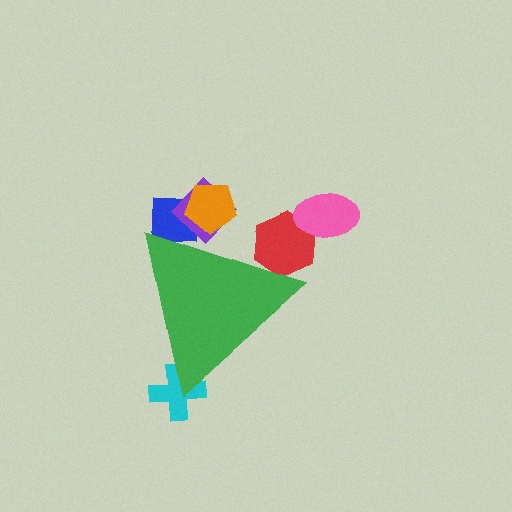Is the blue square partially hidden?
Yes, the blue square is partially hidden behind the green triangle.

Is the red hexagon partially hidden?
Yes, the red hexagon is partially hidden behind the green triangle.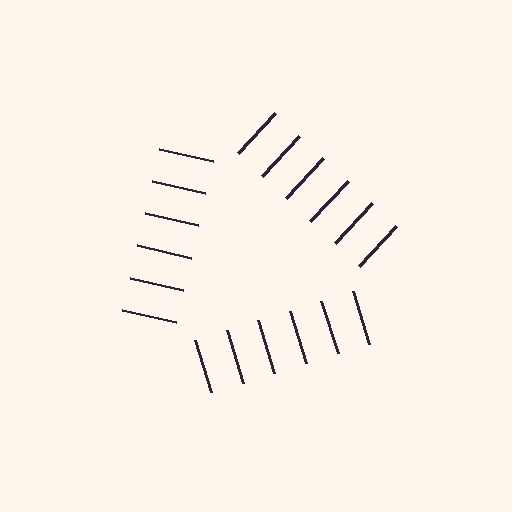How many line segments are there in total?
18 — 6 along each of the 3 edges.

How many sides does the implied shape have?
3 sides — the line-ends trace a triangle.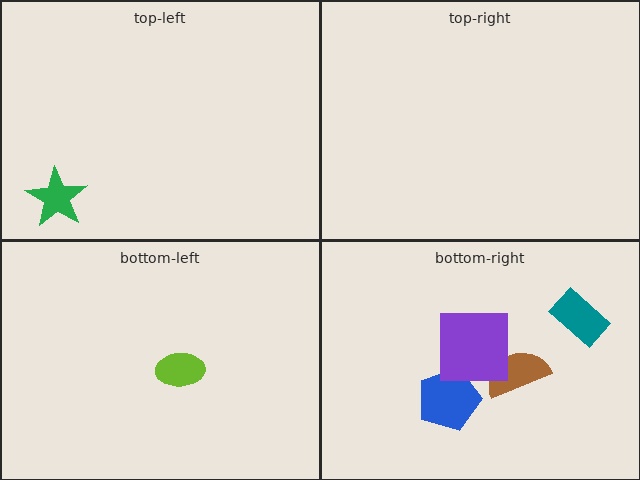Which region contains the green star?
The top-left region.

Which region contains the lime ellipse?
The bottom-left region.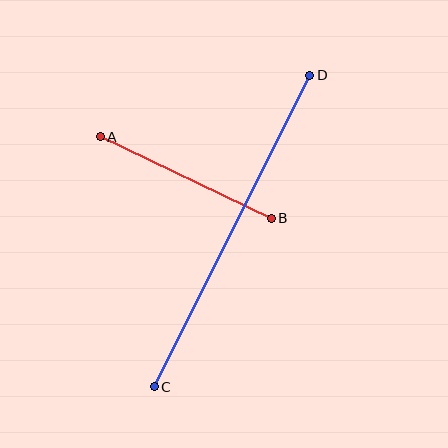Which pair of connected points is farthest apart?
Points C and D are farthest apart.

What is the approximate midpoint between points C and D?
The midpoint is at approximately (232, 231) pixels.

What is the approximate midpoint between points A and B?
The midpoint is at approximately (186, 178) pixels.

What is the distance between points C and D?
The distance is approximately 348 pixels.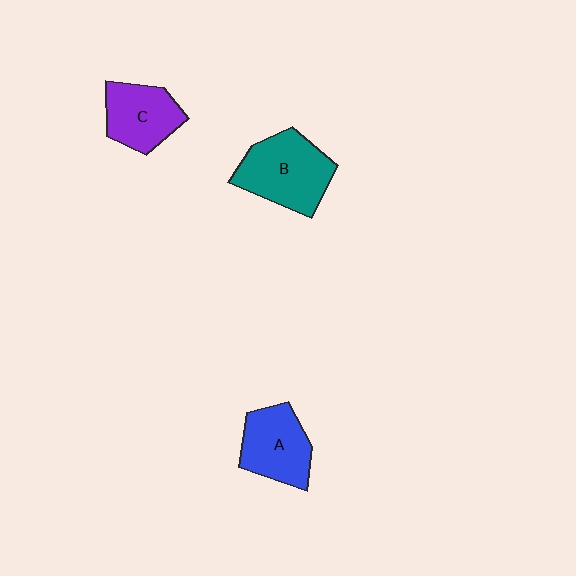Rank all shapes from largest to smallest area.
From largest to smallest: B (teal), A (blue), C (purple).